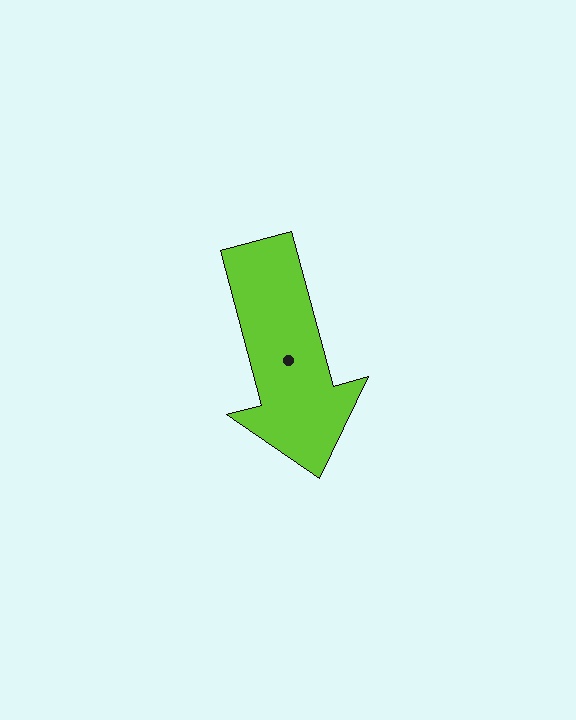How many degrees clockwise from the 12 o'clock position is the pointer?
Approximately 165 degrees.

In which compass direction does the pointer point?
South.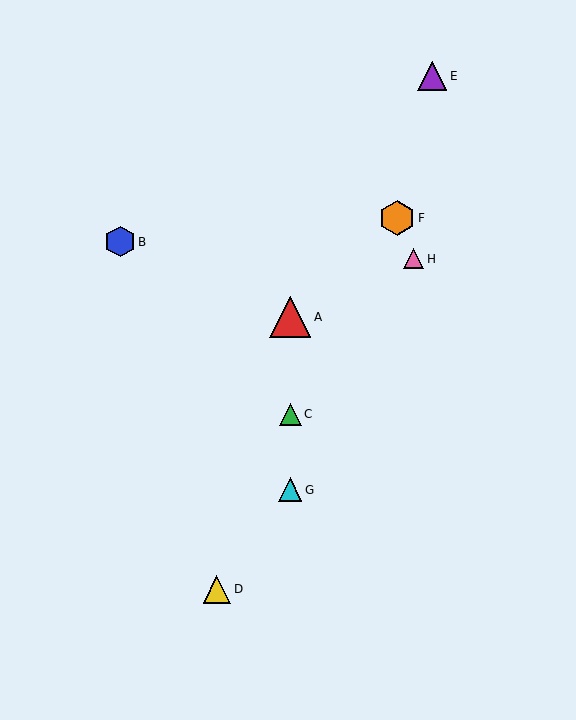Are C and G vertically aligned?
Yes, both are at x≈290.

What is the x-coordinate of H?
Object H is at x≈414.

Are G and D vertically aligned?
No, G is at x≈290 and D is at x≈217.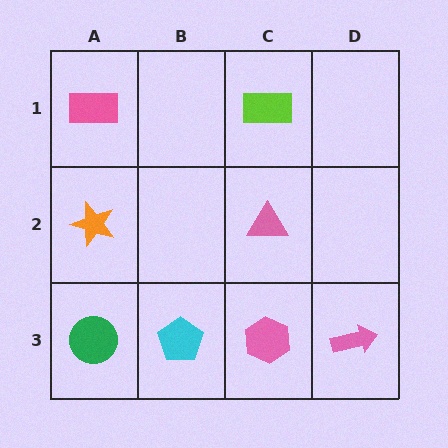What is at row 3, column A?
A green circle.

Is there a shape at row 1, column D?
No, that cell is empty.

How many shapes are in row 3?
4 shapes.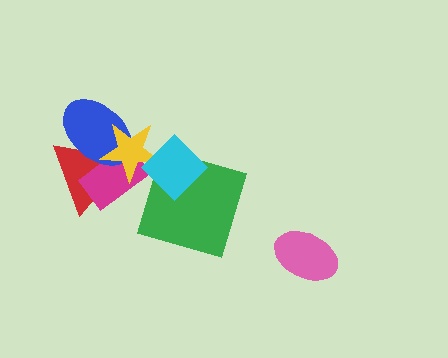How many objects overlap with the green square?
1 object overlaps with the green square.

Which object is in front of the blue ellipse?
The yellow star is in front of the blue ellipse.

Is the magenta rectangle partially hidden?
Yes, it is partially covered by another shape.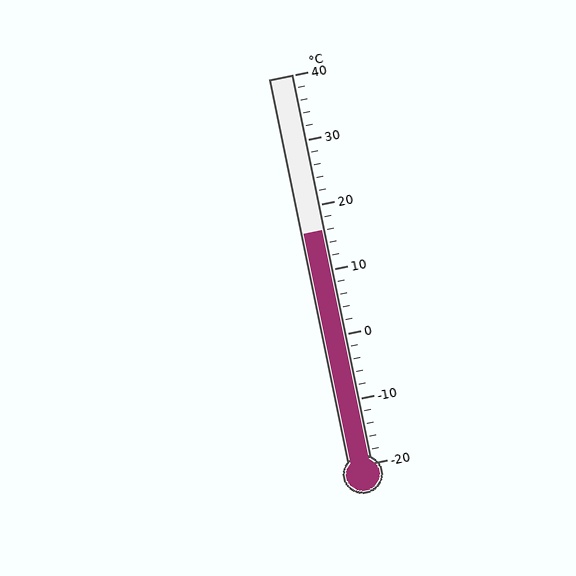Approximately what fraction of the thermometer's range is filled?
The thermometer is filled to approximately 60% of its range.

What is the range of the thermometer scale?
The thermometer scale ranges from -20°C to 40°C.